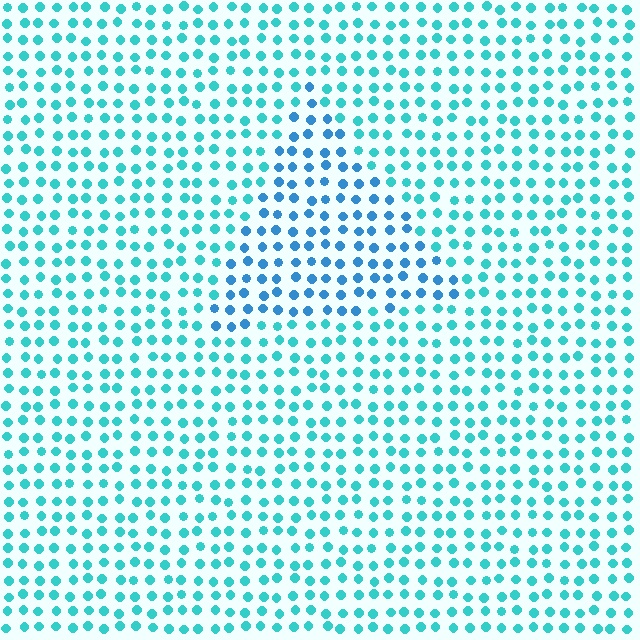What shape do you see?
I see a triangle.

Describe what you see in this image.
The image is filled with small cyan elements in a uniform arrangement. A triangle-shaped region is visible where the elements are tinted to a slightly different hue, forming a subtle color boundary.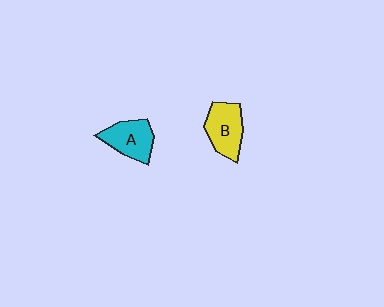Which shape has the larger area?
Shape B (yellow).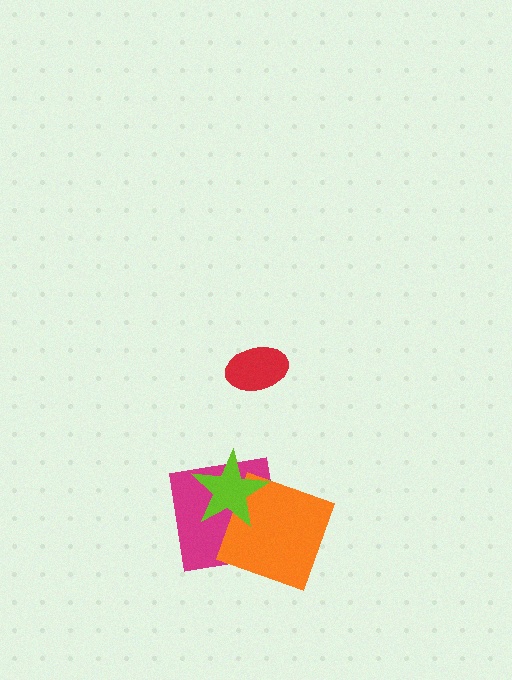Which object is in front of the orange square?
The lime star is in front of the orange square.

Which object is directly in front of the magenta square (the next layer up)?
The orange square is directly in front of the magenta square.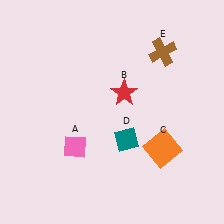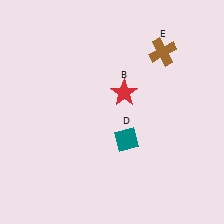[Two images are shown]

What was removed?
The pink diamond (A), the orange square (C) were removed in Image 2.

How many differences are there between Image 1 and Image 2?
There are 2 differences between the two images.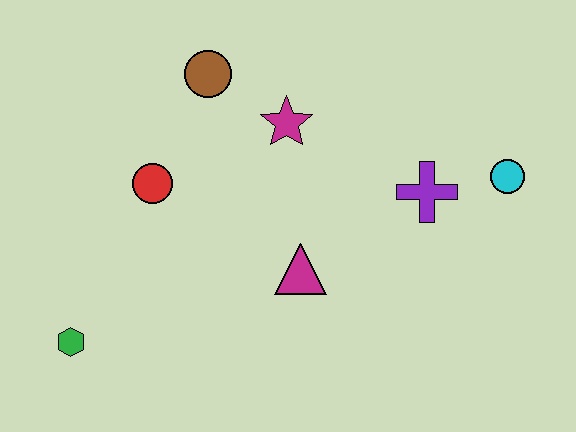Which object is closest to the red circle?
The brown circle is closest to the red circle.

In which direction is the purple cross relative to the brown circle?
The purple cross is to the right of the brown circle.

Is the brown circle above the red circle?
Yes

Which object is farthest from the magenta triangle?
The green hexagon is farthest from the magenta triangle.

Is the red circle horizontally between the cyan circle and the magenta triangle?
No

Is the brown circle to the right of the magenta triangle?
No